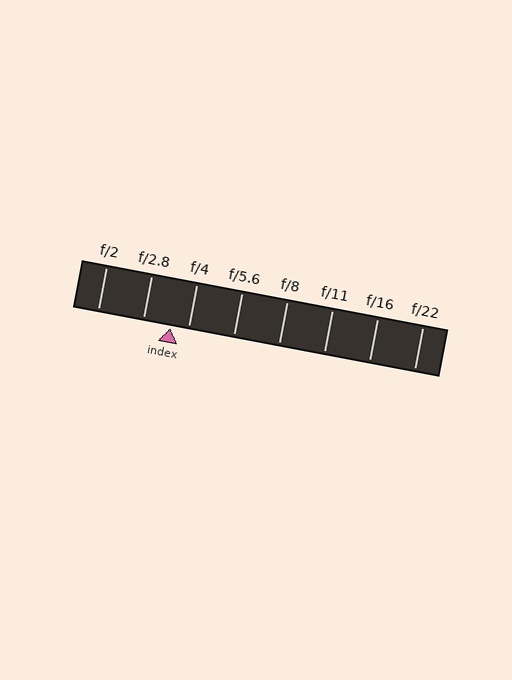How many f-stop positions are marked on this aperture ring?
There are 8 f-stop positions marked.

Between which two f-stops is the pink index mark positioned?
The index mark is between f/2.8 and f/4.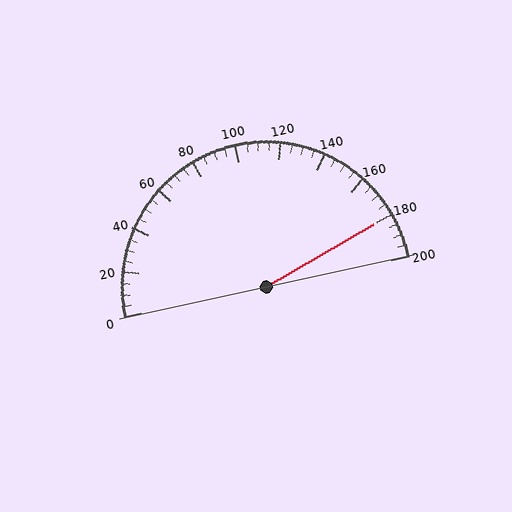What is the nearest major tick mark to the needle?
The nearest major tick mark is 180.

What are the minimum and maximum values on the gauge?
The gauge ranges from 0 to 200.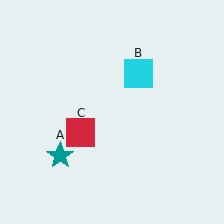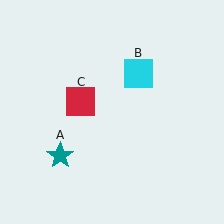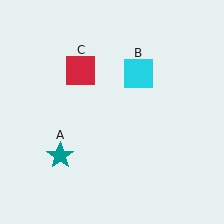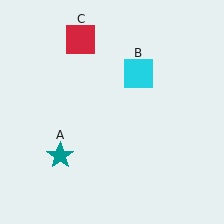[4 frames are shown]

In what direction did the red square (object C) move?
The red square (object C) moved up.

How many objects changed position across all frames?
1 object changed position: red square (object C).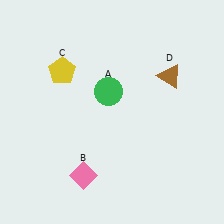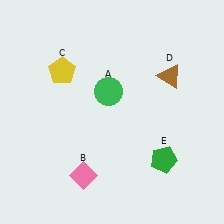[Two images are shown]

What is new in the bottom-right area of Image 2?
A green pentagon (E) was added in the bottom-right area of Image 2.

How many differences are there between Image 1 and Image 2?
There is 1 difference between the two images.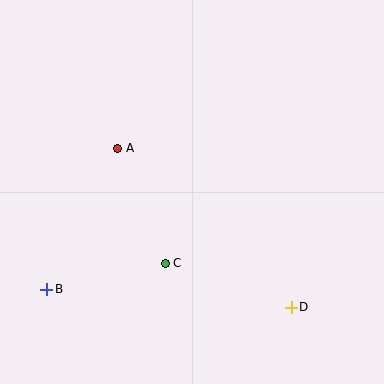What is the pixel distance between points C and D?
The distance between C and D is 134 pixels.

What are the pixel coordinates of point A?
Point A is at (118, 148).